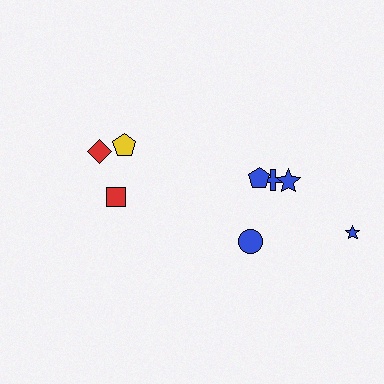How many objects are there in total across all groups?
There are 8 objects.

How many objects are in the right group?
There are 5 objects.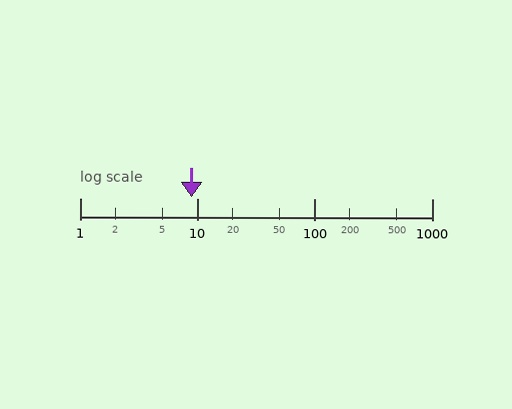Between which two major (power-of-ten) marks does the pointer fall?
The pointer is between 1 and 10.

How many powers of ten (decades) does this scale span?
The scale spans 3 decades, from 1 to 1000.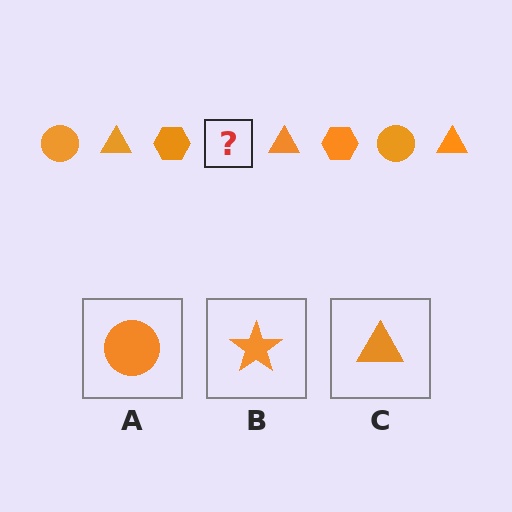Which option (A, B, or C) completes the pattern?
A.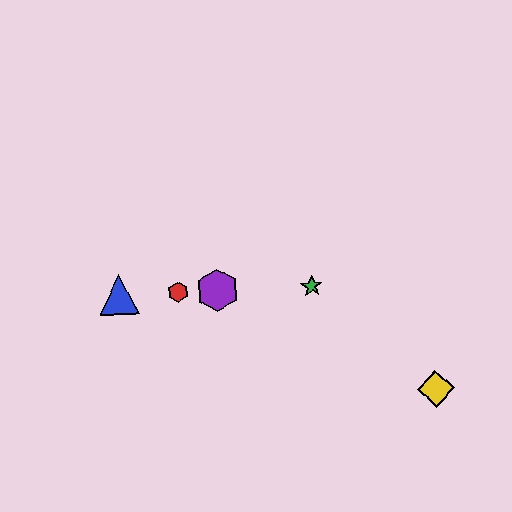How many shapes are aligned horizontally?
4 shapes (the red hexagon, the blue triangle, the green star, the purple hexagon) are aligned horizontally.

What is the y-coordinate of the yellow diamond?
The yellow diamond is at y≈389.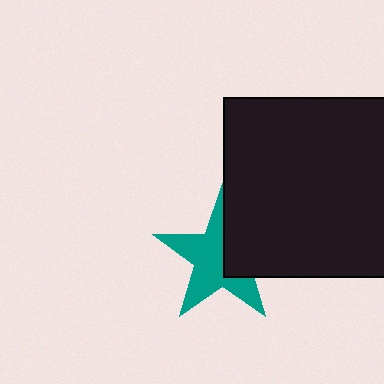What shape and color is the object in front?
The object in front is a black rectangle.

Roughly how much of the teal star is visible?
About half of it is visible (roughly 64%).